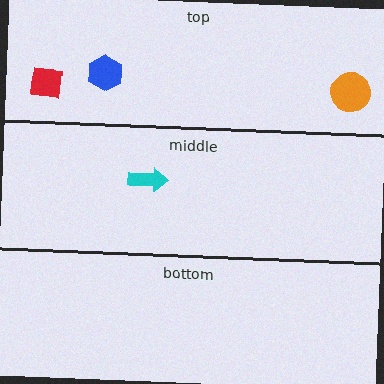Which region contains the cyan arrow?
The middle region.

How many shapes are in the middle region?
1.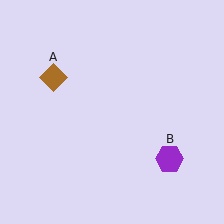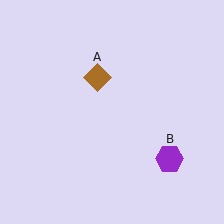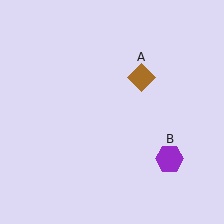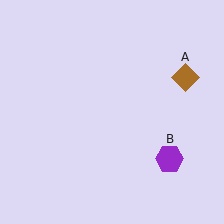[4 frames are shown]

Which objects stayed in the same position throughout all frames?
Purple hexagon (object B) remained stationary.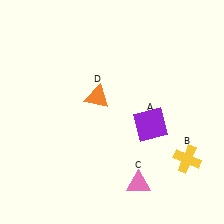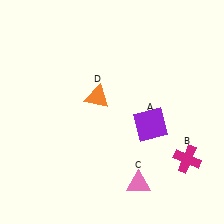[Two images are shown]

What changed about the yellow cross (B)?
In Image 1, B is yellow. In Image 2, it changed to magenta.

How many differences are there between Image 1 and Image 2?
There is 1 difference between the two images.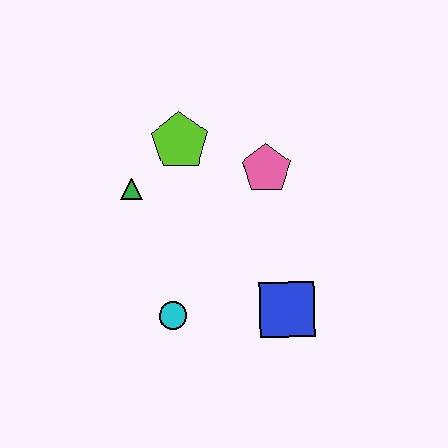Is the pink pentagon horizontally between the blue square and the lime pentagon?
Yes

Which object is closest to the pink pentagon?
The lime pentagon is closest to the pink pentagon.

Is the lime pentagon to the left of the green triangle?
No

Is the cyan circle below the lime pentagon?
Yes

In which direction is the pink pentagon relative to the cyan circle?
The pink pentagon is above the cyan circle.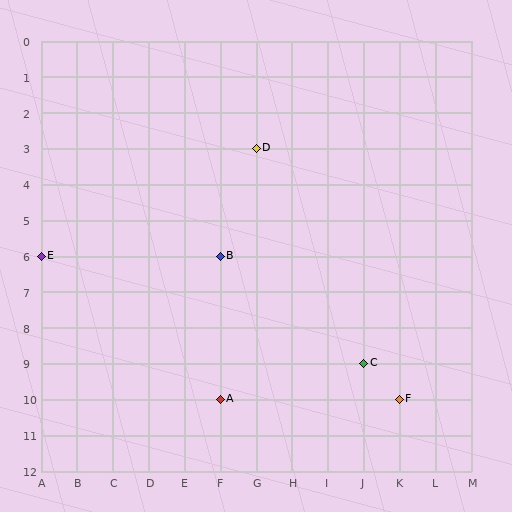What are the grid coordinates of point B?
Point B is at grid coordinates (F, 6).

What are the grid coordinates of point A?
Point A is at grid coordinates (F, 10).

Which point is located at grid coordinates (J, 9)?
Point C is at (J, 9).